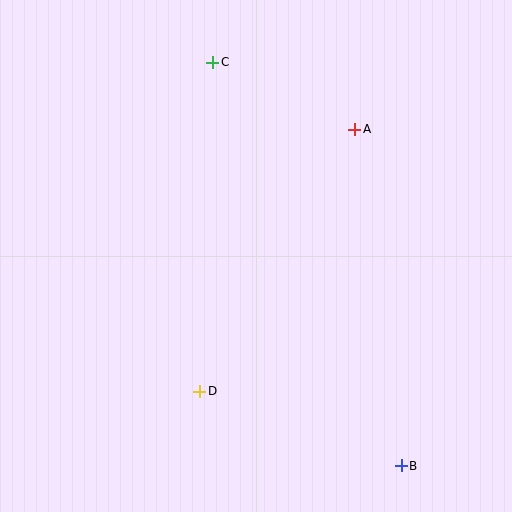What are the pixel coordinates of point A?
Point A is at (355, 129).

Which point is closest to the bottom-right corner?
Point B is closest to the bottom-right corner.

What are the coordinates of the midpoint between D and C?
The midpoint between D and C is at (206, 227).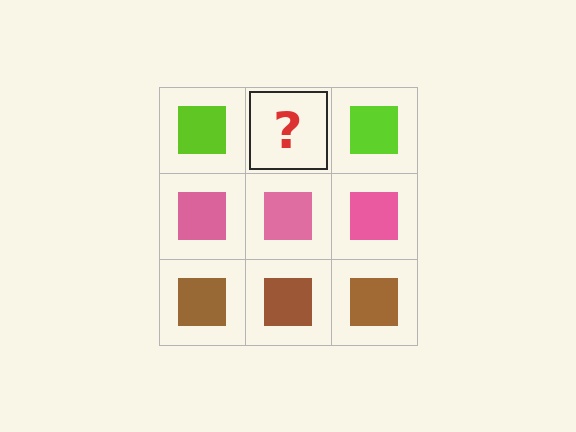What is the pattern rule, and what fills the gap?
The rule is that each row has a consistent color. The gap should be filled with a lime square.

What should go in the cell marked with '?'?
The missing cell should contain a lime square.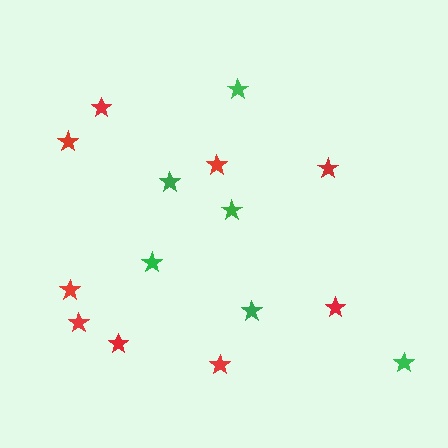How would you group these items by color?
There are 2 groups: one group of green stars (6) and one group of red stars (9).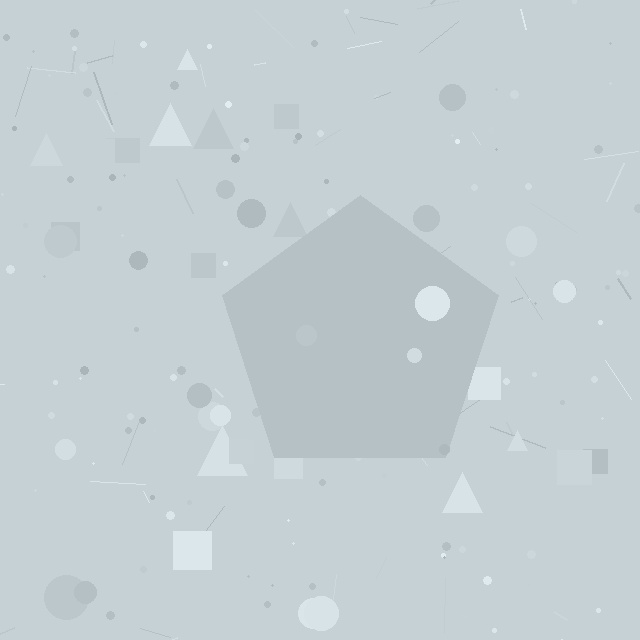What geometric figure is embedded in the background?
A pentagon is embedded in the background.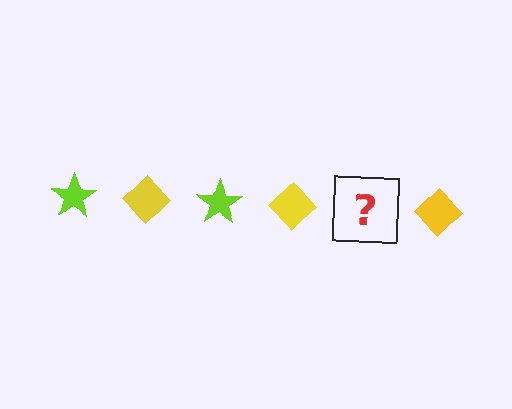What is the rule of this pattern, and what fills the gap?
The rule is that the pattern alternates between lime star and yellow diamond. The gap should be filled with a lime star.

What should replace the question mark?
The question mark should be replaced with a lime star.